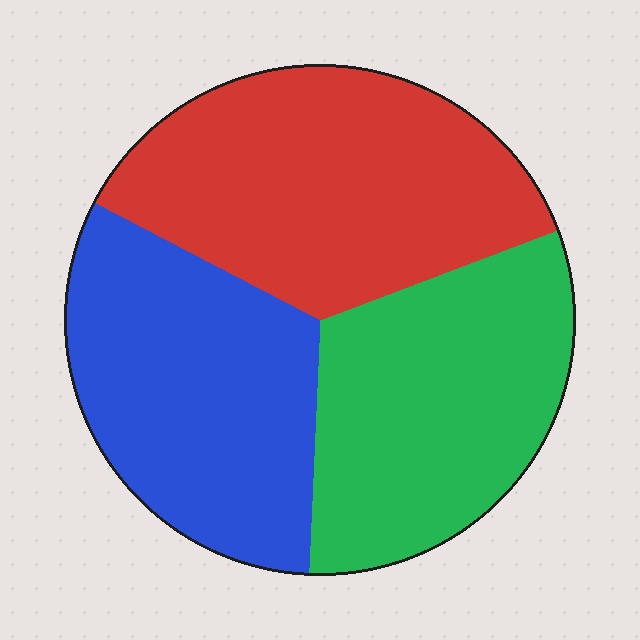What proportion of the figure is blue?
Blue takes up between a sixth and a third of the figure.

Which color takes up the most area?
Red, at roughly 35%.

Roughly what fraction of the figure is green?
Green takes up about one third (1/3) of the figure.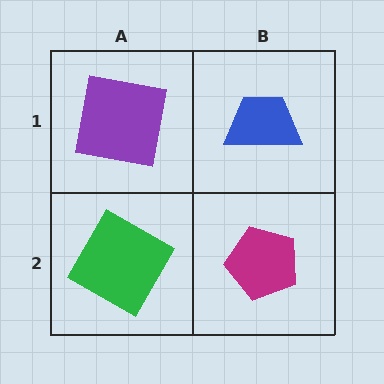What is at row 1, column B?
A blue trapezoid.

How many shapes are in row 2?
2 shapes.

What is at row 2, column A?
A green square.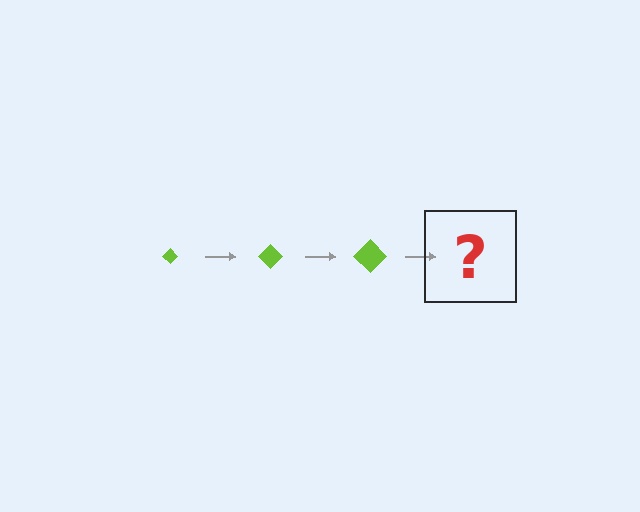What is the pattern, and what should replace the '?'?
The pattern is that the diamond gets progressively larger each step. The '?' should be a lime diamond, larger than the previous one.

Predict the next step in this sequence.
The next step is a lime diamond, larger than the previous one.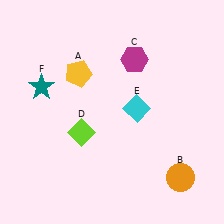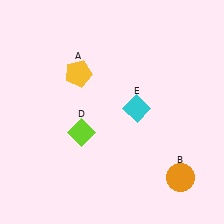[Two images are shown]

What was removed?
The magenta hexagon (C), the teal star (F) were removed in Image 2.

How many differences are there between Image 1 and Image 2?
There are 2 differences between the two images.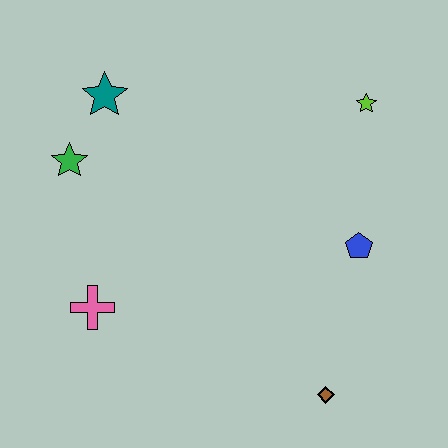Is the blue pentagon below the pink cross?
No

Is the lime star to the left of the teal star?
No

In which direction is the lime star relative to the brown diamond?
The lime star is above the brown diamond.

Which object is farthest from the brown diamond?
The teal star is farthest from the brown diamond.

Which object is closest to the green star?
The teal star is closest to the green star.